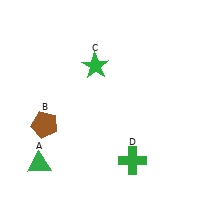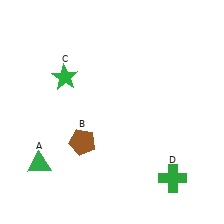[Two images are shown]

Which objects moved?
The objects that moved are: the brown pentagon (B), the green star (C), the green cross (D).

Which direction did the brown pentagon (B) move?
The brown pentagon (B) moved right.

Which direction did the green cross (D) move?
The green cross (D) moved right.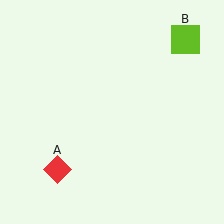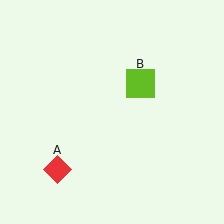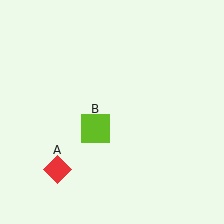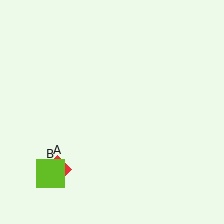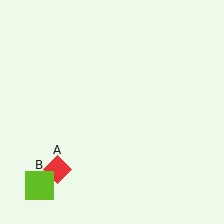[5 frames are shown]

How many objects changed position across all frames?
1 object changed position: lime square (object B).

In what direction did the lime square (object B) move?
The lime square (object B) moved down and to the left.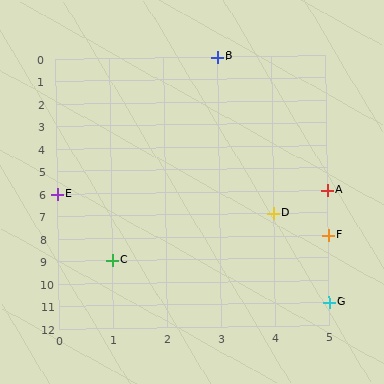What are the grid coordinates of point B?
Point B is at grid coordinates (3, 0).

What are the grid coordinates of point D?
Point D is at grid coordinates (4, 7).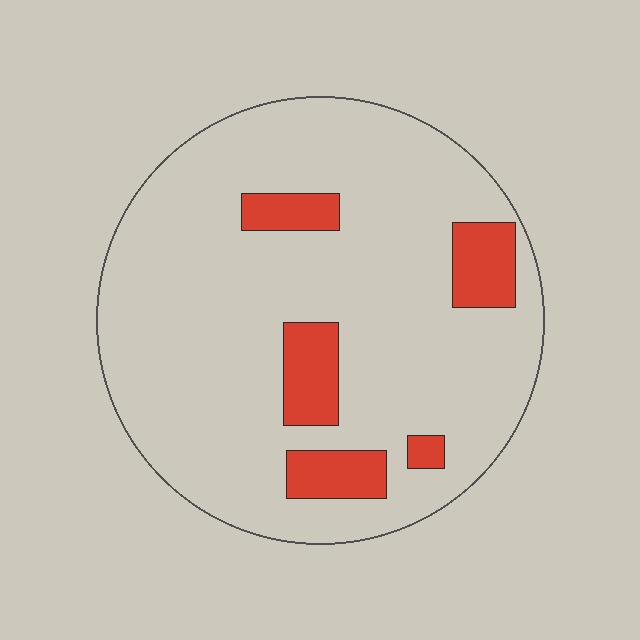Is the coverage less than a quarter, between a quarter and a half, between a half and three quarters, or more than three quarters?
Less than a quarter.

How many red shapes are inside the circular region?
5.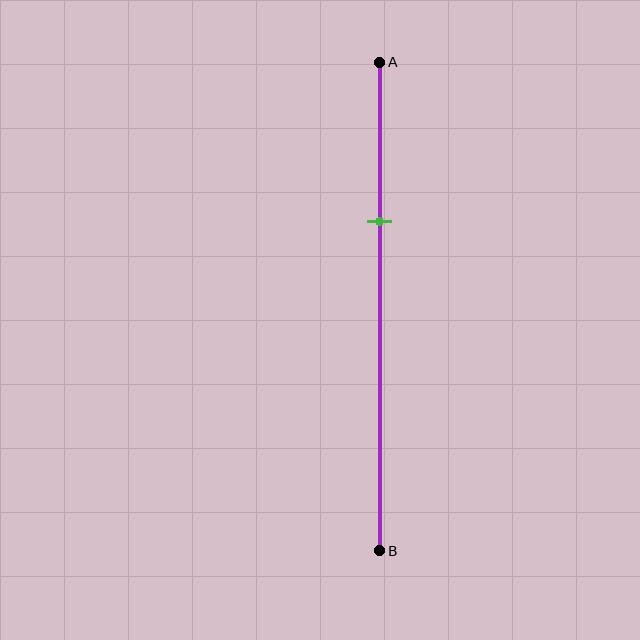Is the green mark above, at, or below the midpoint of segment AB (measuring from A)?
The green mark is above the midpoint of segment AB.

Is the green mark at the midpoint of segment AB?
No, the mark is at about 35% from A, not at the 50% midpoint.